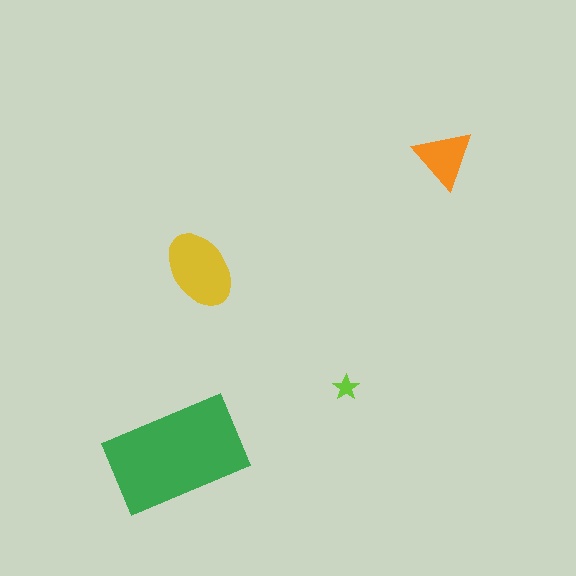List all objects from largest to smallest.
The green rectangle, the yellow ellipse, the orange triangle, the lime star.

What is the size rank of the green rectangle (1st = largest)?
1st.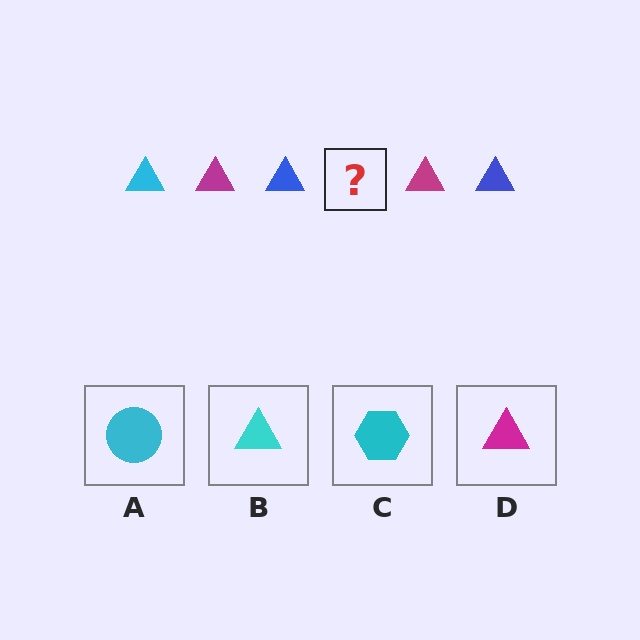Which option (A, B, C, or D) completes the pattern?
B.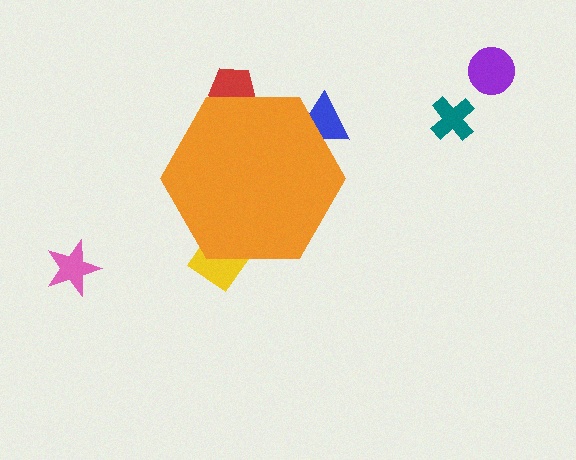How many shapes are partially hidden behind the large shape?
3 shapes are partially hidden.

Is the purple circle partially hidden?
No, the purple circle is fully visible.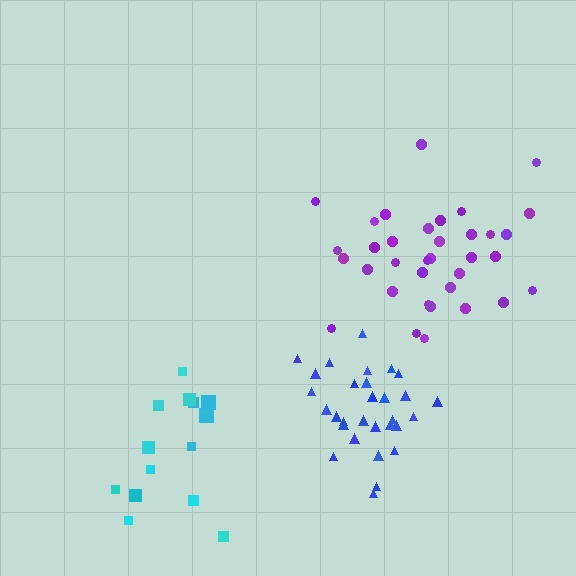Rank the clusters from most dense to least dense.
blue, cyan, purple.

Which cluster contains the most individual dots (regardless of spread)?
Purple (35).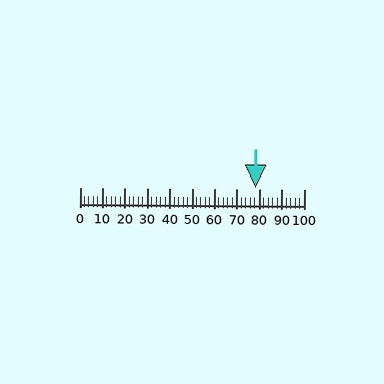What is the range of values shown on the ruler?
The ruler shows values from 0 to 100.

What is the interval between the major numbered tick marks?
The major tick marks are spaced 10 units apart.